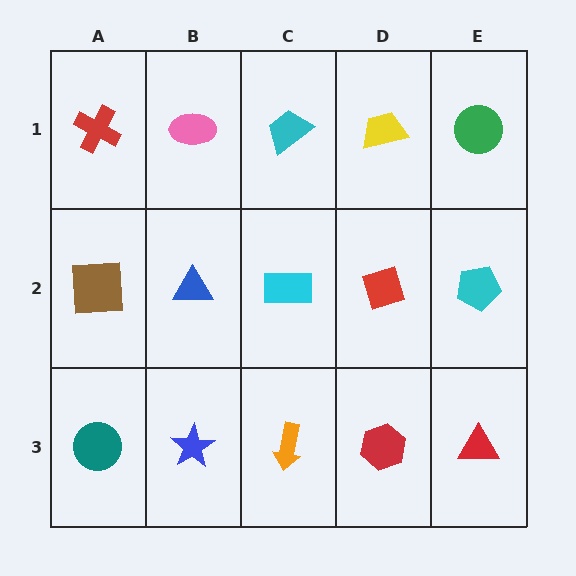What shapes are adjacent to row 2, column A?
A red cross (row 1, column A), a teal circle (row 3, column A), a blue triangle (row 2, column B).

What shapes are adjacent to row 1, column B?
A blue triangle (row 2, column B), a red cross (row 1, column A), a cyan trapezoid (row 1, column C).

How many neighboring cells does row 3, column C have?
3.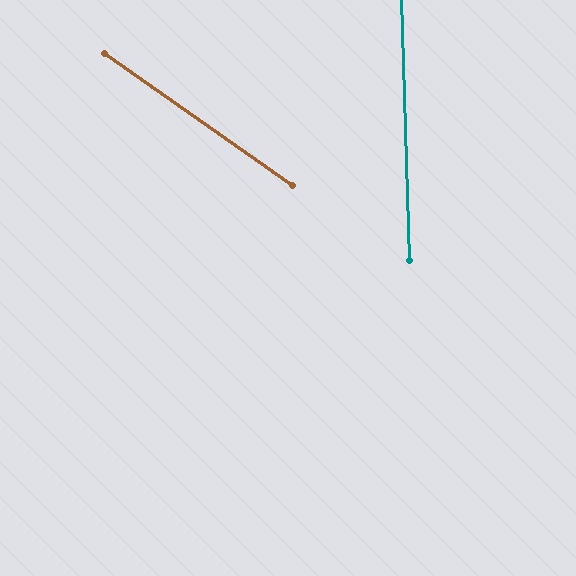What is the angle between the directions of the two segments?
Approximately 53 degrees.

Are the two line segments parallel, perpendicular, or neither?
Neither parallel nor perpendicular — they differ by about 53°.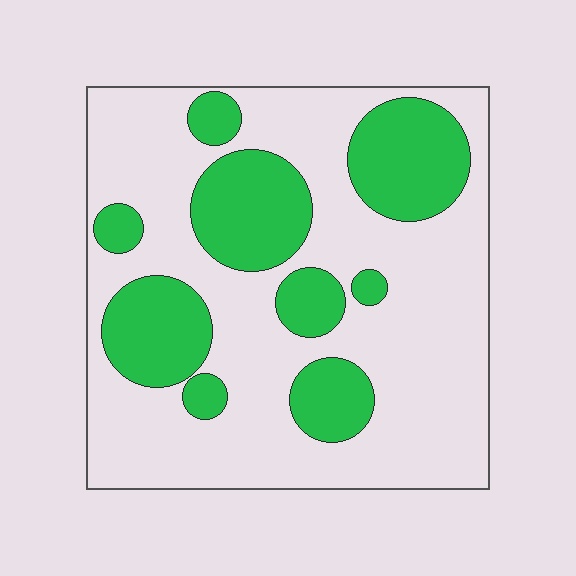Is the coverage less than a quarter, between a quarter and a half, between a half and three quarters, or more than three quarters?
Between a quarter and a half.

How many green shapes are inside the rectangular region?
9.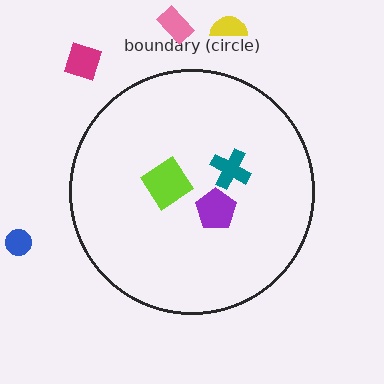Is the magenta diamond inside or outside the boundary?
Outside.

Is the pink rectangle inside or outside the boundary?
Outside.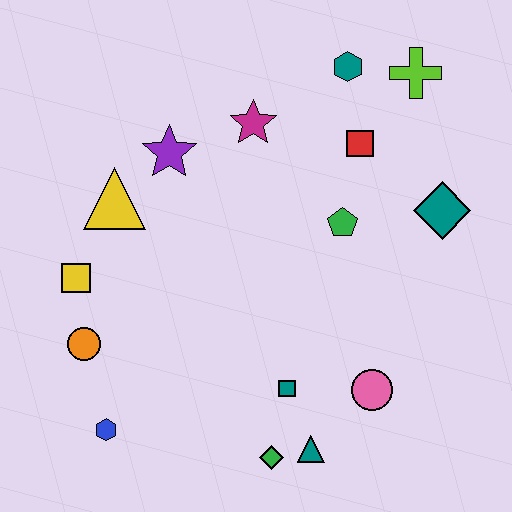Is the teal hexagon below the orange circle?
No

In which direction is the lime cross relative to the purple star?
The lime cross is to the right of the purple star.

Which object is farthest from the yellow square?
The lime cross is farthest from the yellow square.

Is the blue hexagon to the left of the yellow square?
No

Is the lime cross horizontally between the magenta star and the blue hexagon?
No